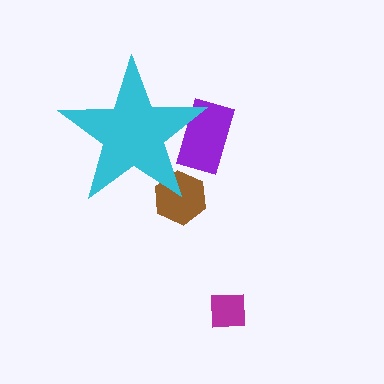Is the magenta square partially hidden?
No, the magenta square is fully visible.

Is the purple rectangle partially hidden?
Yes, the purple rectangle is partially hidden behind the cyan star.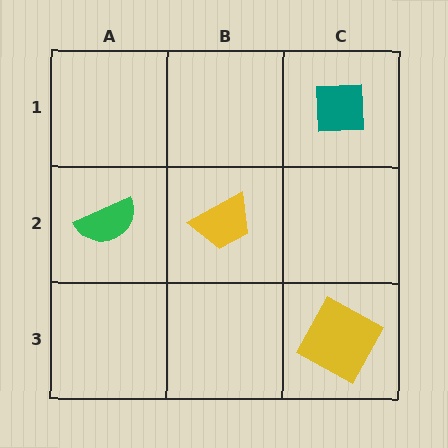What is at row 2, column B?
A yellow trapezoid.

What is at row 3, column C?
A yellow square.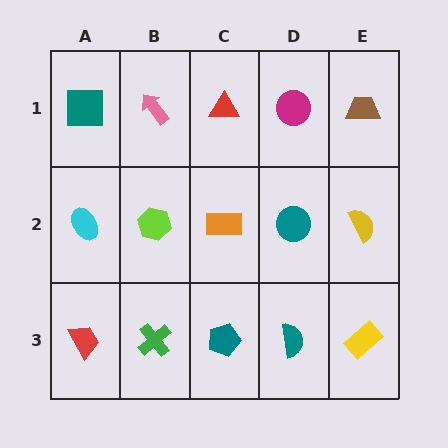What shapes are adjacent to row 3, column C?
An orange rectangle (row 2, column C), a green cross (row 3, column B), a teal semicircle (row 3, column D).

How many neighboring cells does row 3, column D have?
3.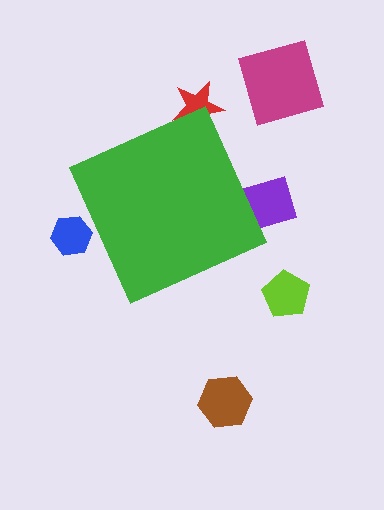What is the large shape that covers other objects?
A green diamond.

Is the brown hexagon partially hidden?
No, the brown hexagon is fully visible.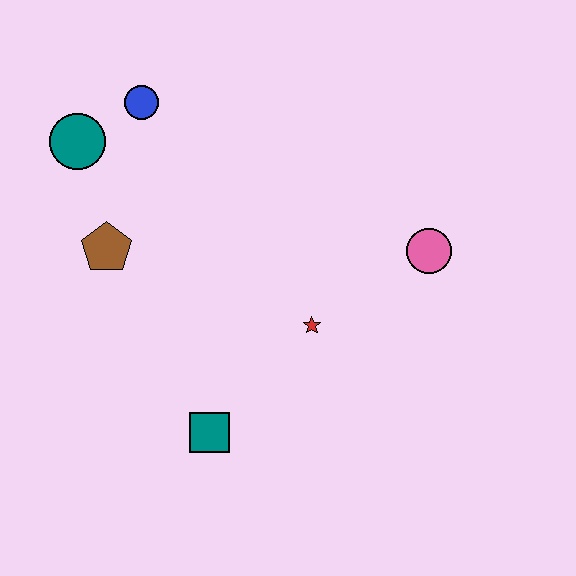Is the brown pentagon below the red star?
No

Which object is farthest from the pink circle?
The teal circle is farthest from the pink circle.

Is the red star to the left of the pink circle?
Yes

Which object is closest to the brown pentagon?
The teal circle is closest to the brown pentagon.